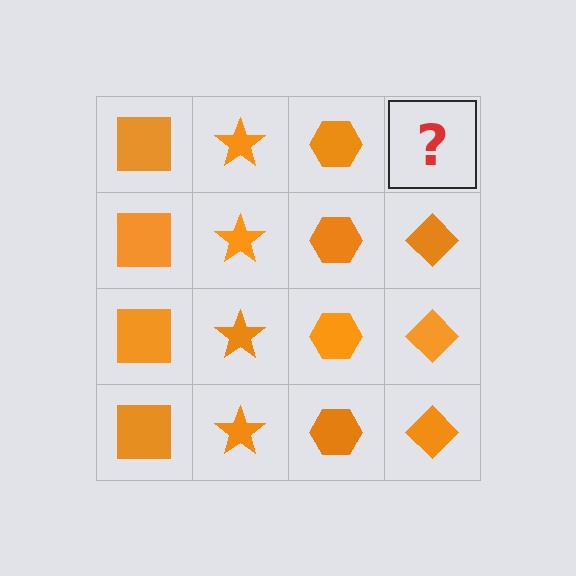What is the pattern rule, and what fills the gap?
The rule is that each column has a consistent shape. The gap should be filled with an orange diamond.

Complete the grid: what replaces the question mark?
The question mark should be replaced with an orange diamond.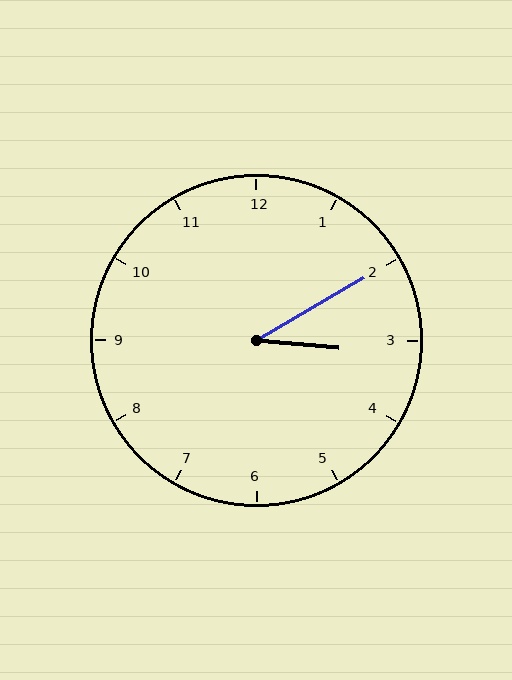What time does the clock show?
3:10.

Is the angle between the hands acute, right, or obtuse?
It is acute.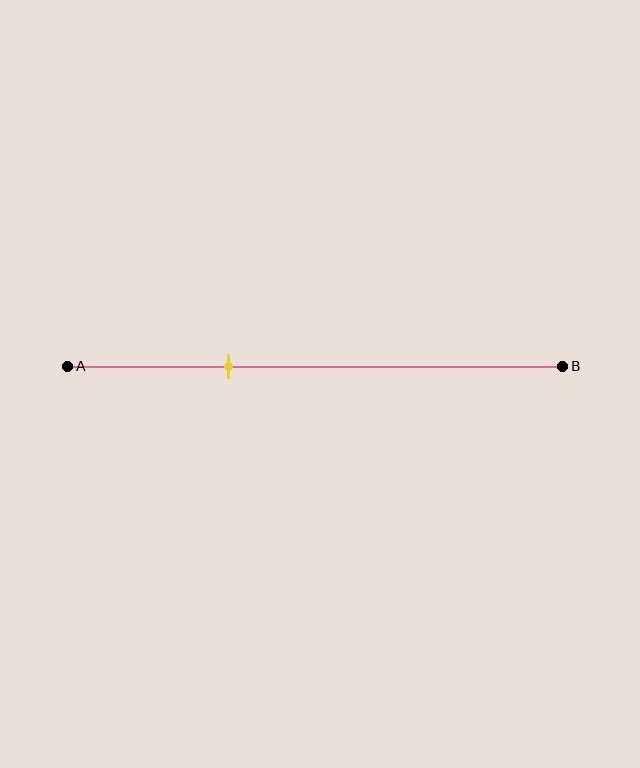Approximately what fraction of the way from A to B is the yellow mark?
The yellow mark is approximately 35% of the way from A to B.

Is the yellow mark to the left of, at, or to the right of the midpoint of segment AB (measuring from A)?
The yellow mark is to the left of the midpoint of segment AB.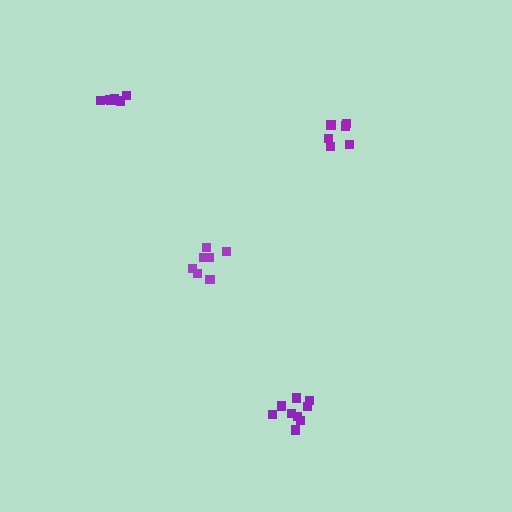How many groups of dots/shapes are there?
There are 4 groups.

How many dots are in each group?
Group 1: 6 dots, Group 2: 9 dots, Group 3: 7 dots, Group 4: 8 dots (30 total).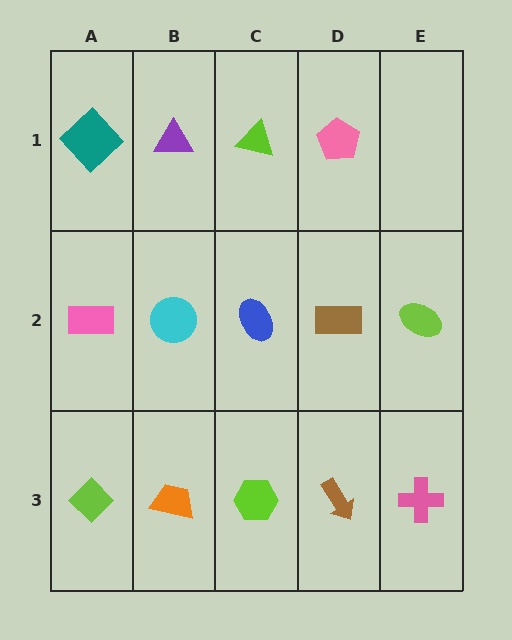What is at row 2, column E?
A lime ellipse.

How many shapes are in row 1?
4 shapes.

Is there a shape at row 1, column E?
No, that cell is empty.